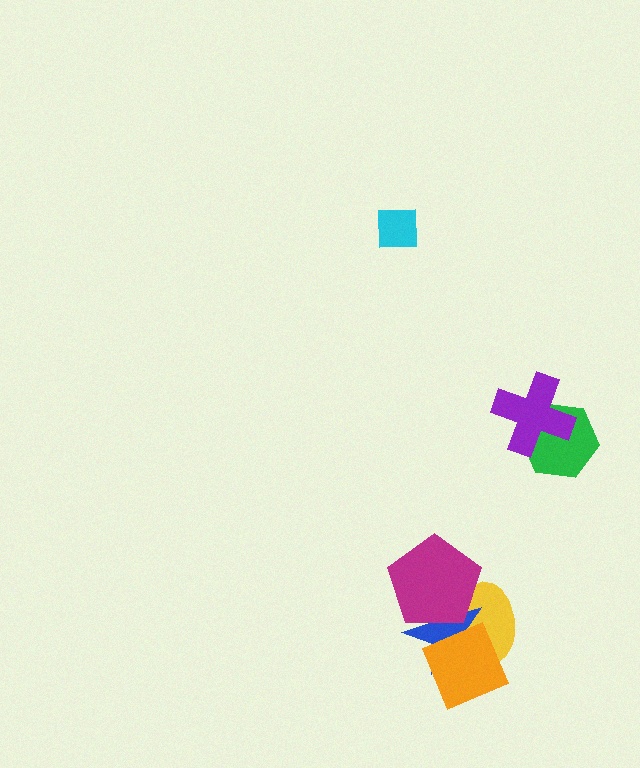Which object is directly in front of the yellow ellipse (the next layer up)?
The blue star is directly in front of the yellow ellipse.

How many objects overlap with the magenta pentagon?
2 objects overlap with the magenta pentagon.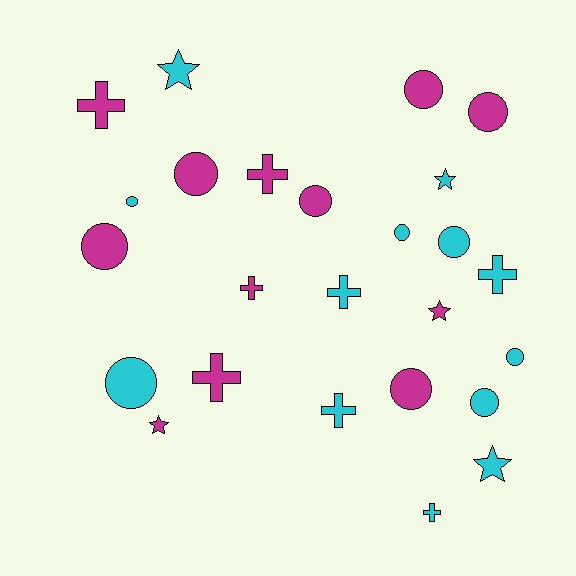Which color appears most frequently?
Cyan, with 13 objects.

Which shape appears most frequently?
Circle, with 12 objects.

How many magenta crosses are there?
There are 4 magenta crosses.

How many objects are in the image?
There are 25 objects.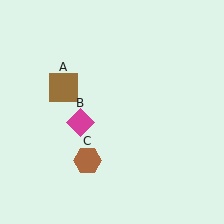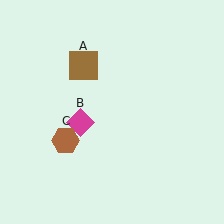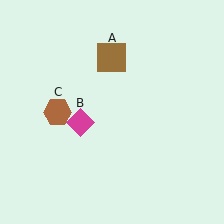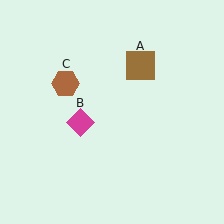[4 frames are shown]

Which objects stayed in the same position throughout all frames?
Magenta diamond (object B) remained stationary.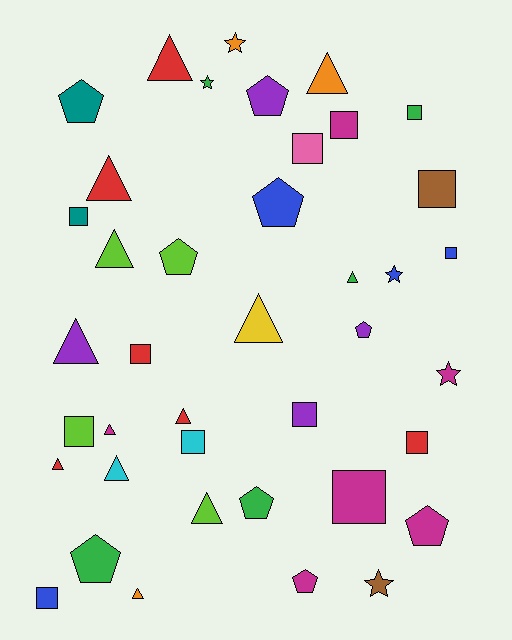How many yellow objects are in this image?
There is 1 yellow object.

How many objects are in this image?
There are 40 objects.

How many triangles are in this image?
There are 13 triangles.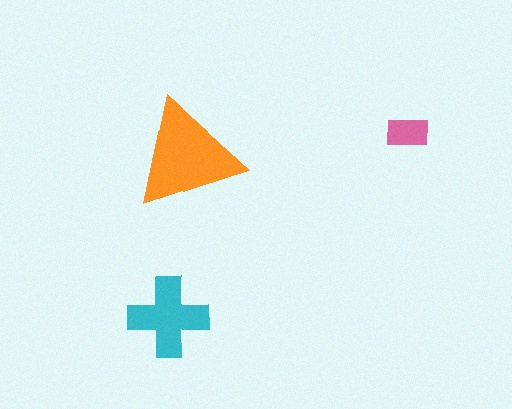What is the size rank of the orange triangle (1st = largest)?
1st.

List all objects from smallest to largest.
The pink rectangle, the cyan cross, the orange triangle.